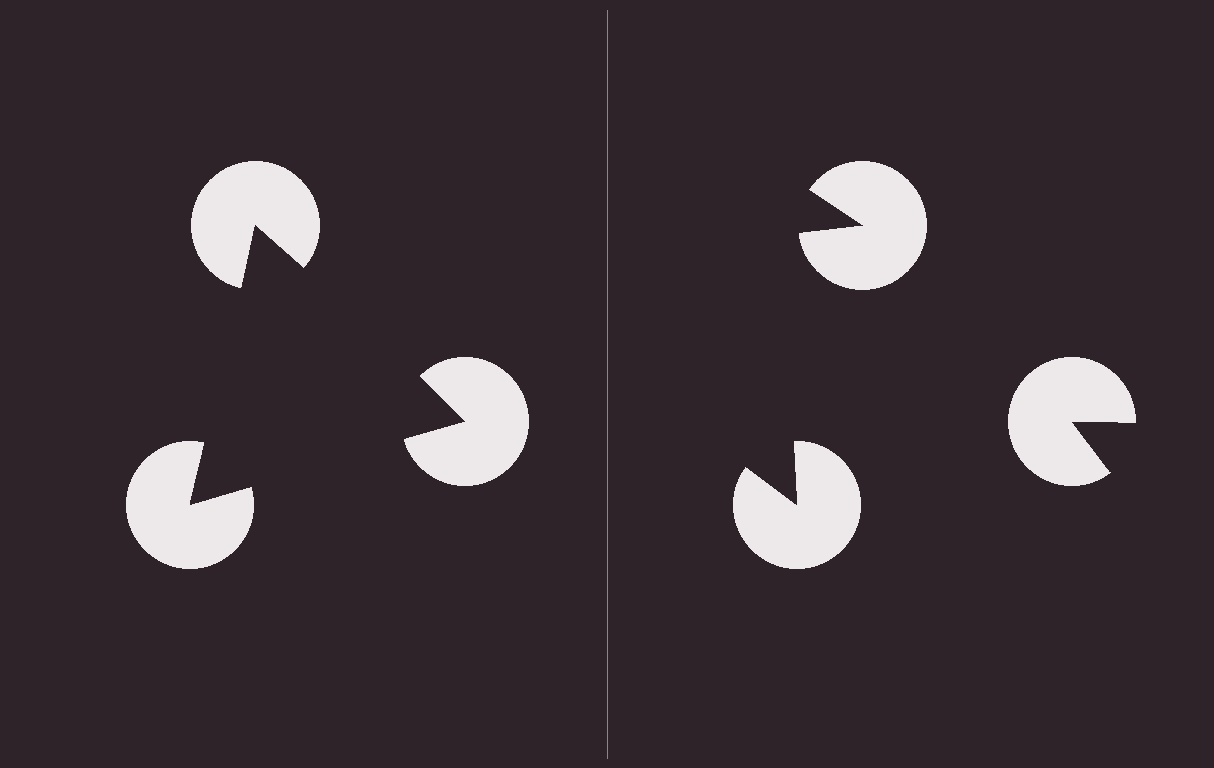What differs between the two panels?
The pac-man discs are positioned identically on both sides; only the wedge orientations differ. On the left they align to a triangle; on the right they are misaligned.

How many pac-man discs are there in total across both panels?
6 — 3 on each side.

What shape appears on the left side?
An illusory triangle.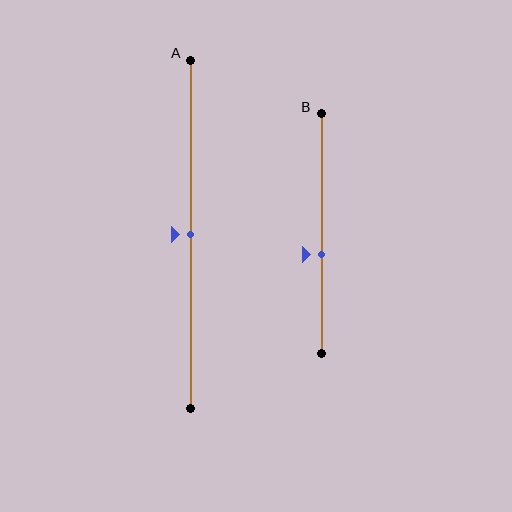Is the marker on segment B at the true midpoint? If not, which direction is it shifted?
No, the marker on segment B is shifted downward by about 8% of the segment length.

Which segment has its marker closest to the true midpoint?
Segment A has its marker closest to the true midpoint.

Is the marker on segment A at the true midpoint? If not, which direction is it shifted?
Yes, the marker on segment A is at the true midpoint.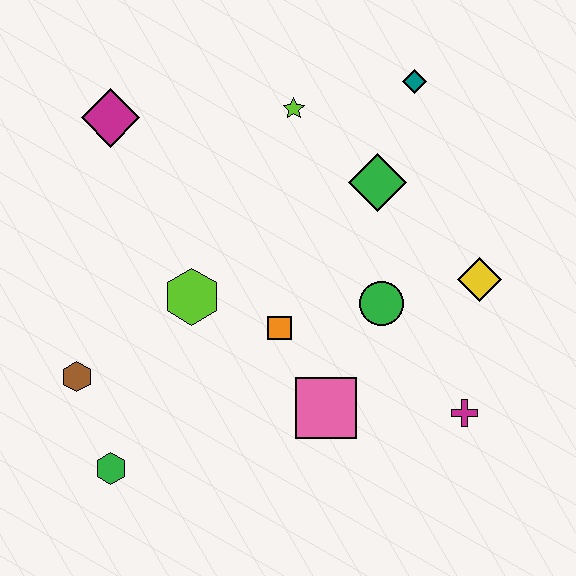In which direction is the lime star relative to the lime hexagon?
The lime star is above the lime hexagon.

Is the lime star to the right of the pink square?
No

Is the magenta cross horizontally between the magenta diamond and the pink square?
No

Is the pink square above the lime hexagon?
No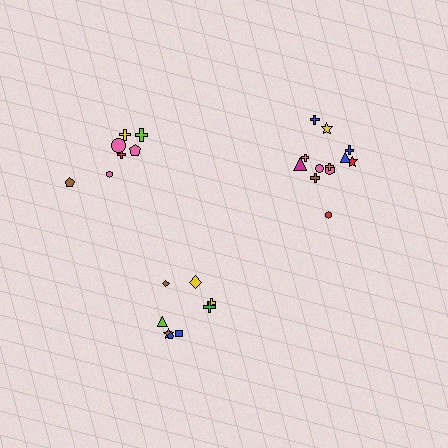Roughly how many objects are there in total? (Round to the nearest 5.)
Roughly 25 objects in total.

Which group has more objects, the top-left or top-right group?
The top-right group.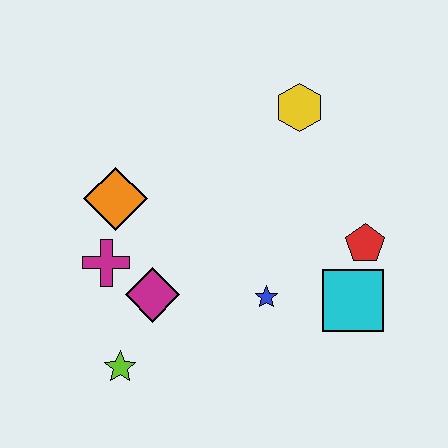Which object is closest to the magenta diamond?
The magenta cross is closest to the magenta diamond.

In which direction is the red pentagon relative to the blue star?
The red pentagon is to the right of the blue star.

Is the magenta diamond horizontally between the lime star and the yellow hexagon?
Yes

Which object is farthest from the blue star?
The yellow hexagon is farthest from the blue star.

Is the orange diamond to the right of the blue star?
No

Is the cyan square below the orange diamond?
Yes